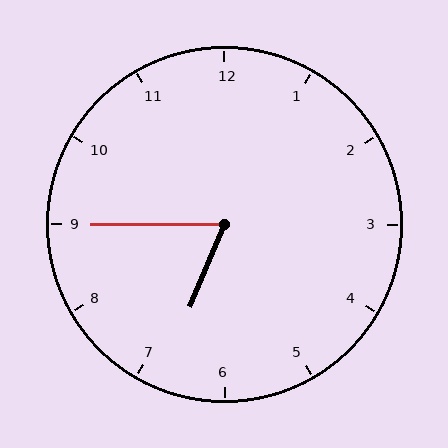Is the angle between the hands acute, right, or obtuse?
It is acute.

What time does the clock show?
6:45.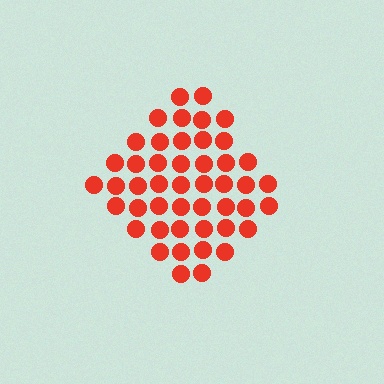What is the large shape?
The large shape is a diamond.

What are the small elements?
The small elements are circles.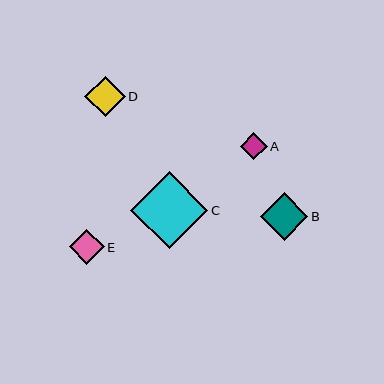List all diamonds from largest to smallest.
From largest to smallest: C, B, D, E, A.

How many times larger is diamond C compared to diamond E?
Diamond C is approximately 2.2 times the size of diamond E.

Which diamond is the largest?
Diamond C is the largest with a size of approximately 77 pixels.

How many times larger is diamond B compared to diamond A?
Diamond B is approximately 1.8 times the size of diamond A.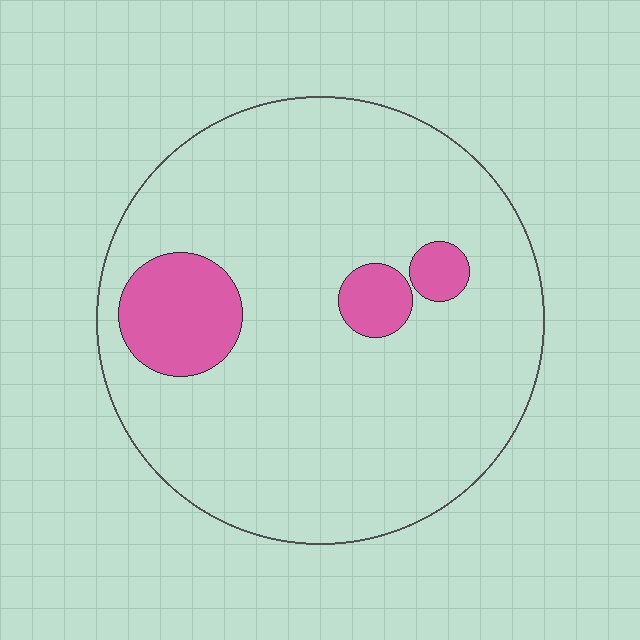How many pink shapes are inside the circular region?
3.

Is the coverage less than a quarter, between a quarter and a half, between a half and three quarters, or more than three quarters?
Less than a quarter.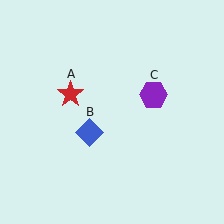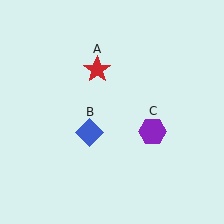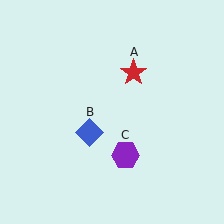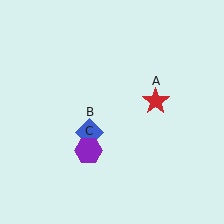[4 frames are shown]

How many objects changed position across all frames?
2 objects changed position: red star (object A), purple hexagon (object C).